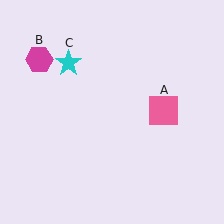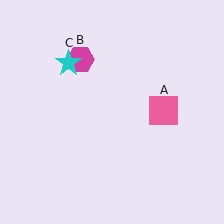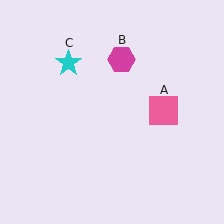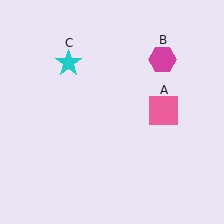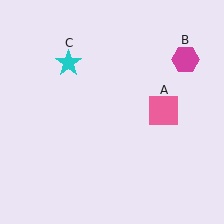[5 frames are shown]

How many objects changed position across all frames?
1 object changed position: magenta hexagon (object B).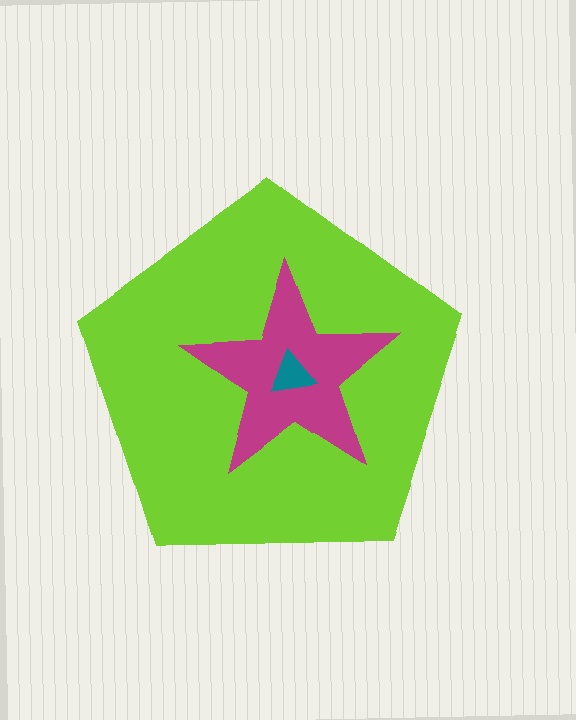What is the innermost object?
The teal triangle.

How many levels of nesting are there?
3.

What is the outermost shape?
The lime pentagon.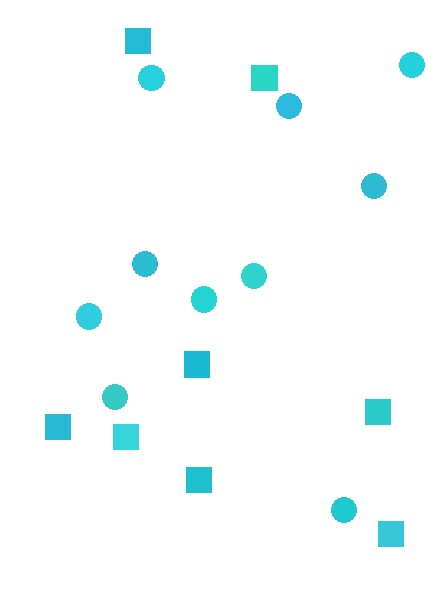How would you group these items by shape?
There are 2 groups: one group of circles (10) and one group of squares (8).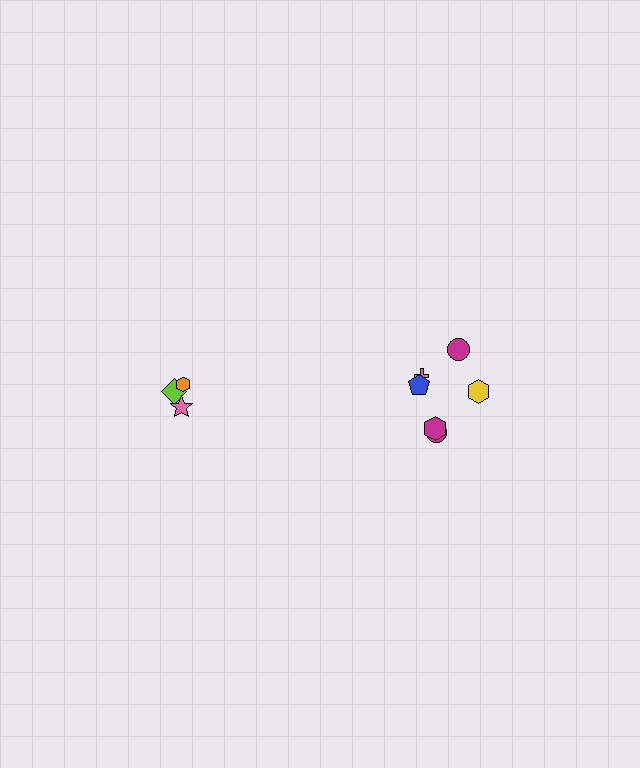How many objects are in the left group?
There are 3 objects.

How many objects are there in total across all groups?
There are 9 objects.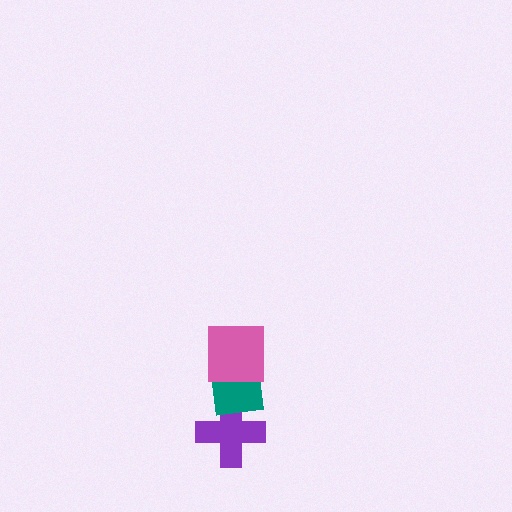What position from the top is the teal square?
The teal square is 2nd from the top.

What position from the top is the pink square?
The pink square is 1st from the top.